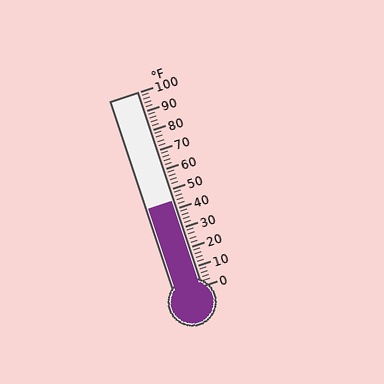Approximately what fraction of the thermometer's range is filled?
The thermometer is filled to approximately 45% of its range.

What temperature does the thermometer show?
The thermometer shows approximately 44°F.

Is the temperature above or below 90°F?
The temperature is below 90°F.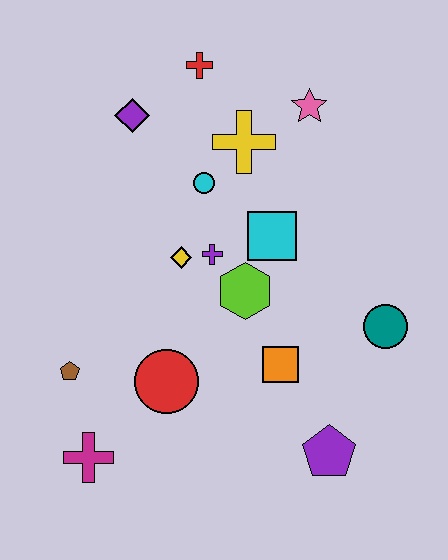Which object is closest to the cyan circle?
The yellow cross is closest to the cyan circle.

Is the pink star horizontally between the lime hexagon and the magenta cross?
No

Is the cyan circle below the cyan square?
No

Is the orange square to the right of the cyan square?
Yes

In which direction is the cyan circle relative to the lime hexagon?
The cyan circle is above the lime hexagon.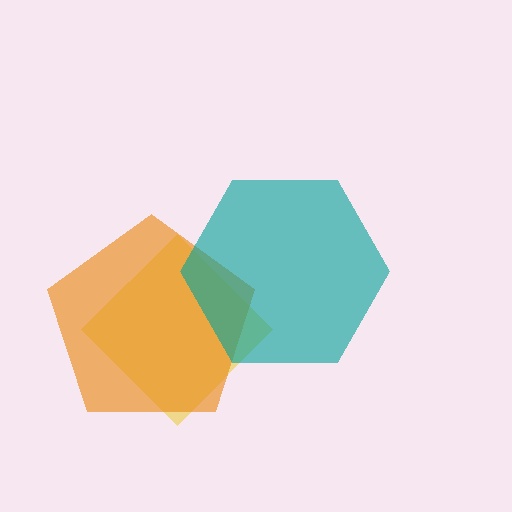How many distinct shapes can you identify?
There are 3 distinct shapes: a yellow diamond, an orange pentagon, a teal hexagon.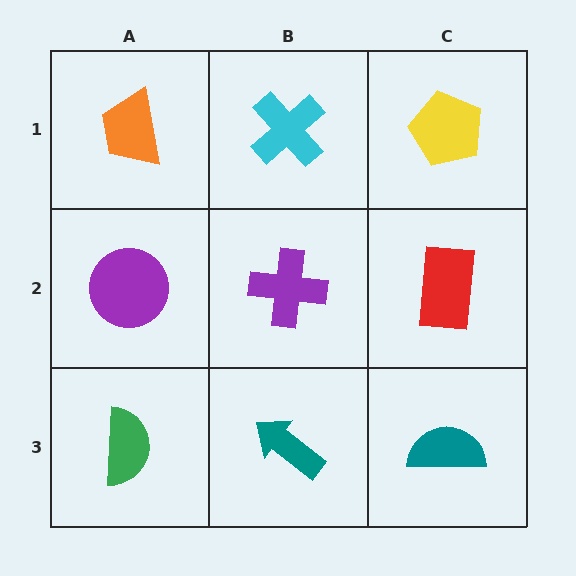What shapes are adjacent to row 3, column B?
A purple cross (row 2, column B), a green semicircle (row 3, column A), a teal semicircle (row 3, column C).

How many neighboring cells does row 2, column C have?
3.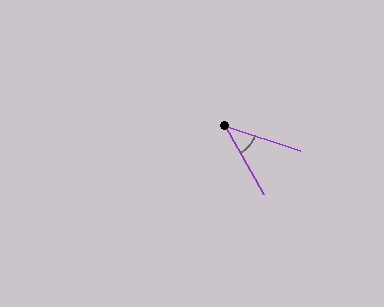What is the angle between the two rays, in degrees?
Approximately 42 degrees.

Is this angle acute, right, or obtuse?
It is acute.